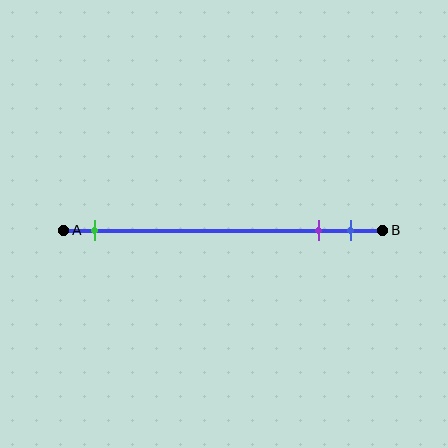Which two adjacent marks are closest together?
The purple and blue marks are the closest adjacent pair.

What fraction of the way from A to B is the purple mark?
The purple mark is approximately 80% (0.8) of the way from A to B.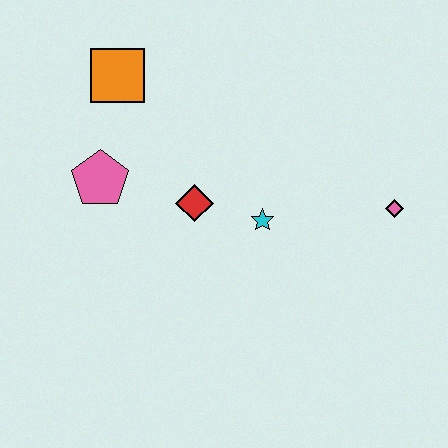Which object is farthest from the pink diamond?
The orange square is farthest from the pink diamond.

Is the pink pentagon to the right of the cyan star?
No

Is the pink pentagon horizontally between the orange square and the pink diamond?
No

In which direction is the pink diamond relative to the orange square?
The pink diamond is to the right of the orange square.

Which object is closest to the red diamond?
The cyan star is closest to the red diamond.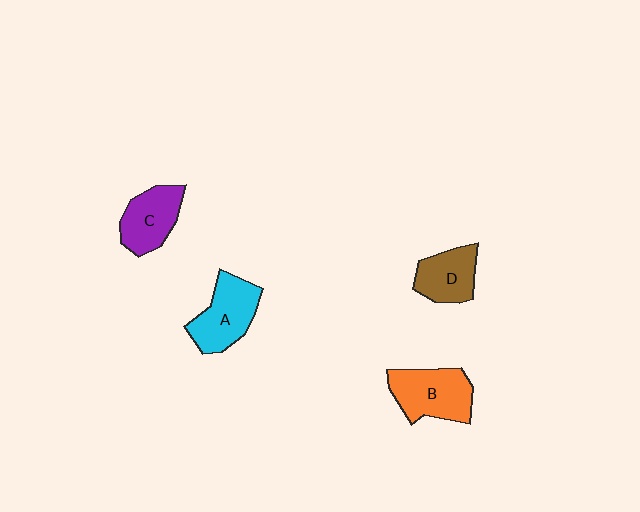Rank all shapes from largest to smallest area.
From largest to smallest: B (orange), A (cyan), C (purple), D (brown).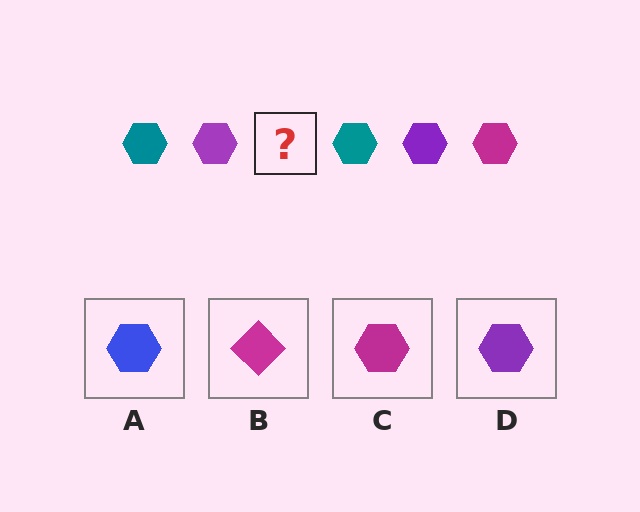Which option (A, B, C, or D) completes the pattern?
C.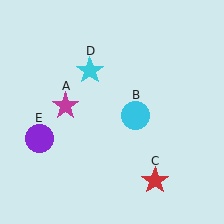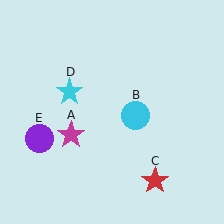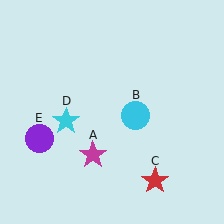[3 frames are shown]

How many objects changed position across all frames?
2 objects changed position: magenta star (object A), cyan star (object D).